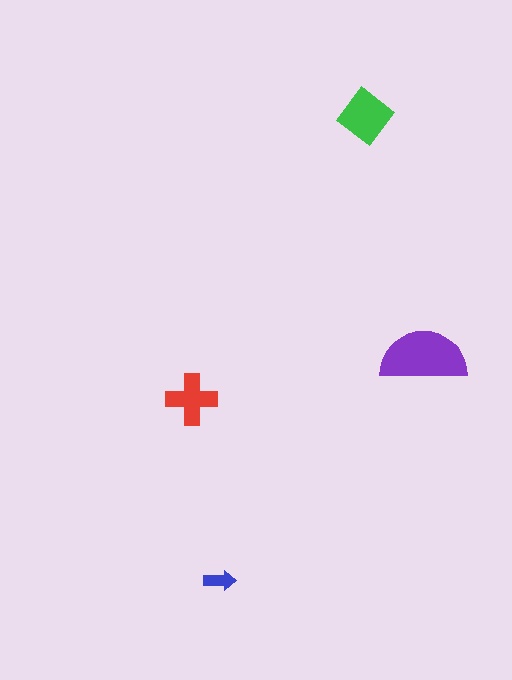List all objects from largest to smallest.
The purple semicircle, the green diamond, the red cross, the blue arrow.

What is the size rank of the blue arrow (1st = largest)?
4th.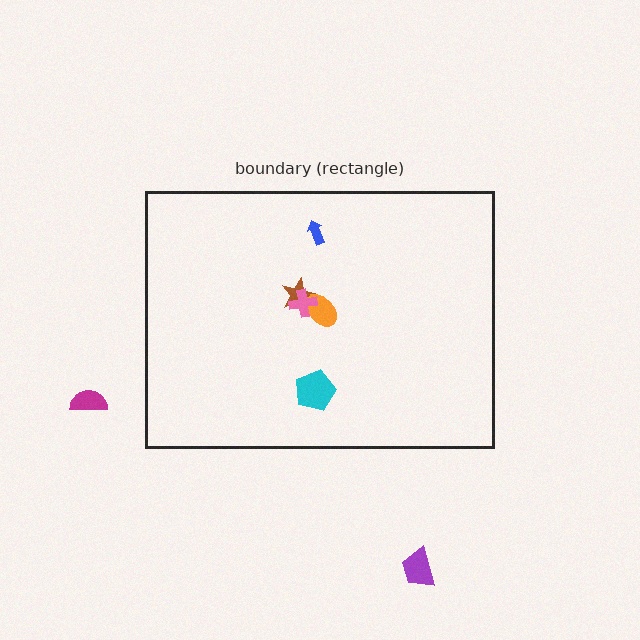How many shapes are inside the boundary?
5 inside, 2 outside.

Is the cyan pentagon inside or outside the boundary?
Inside.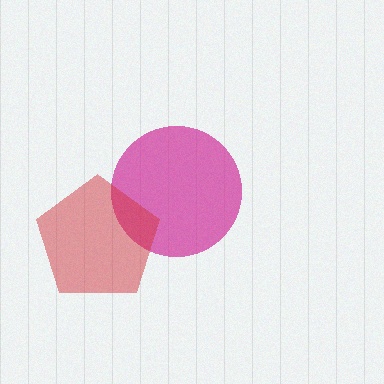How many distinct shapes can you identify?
There are 2 distinct shapes: a magenta circle, a red pentagon.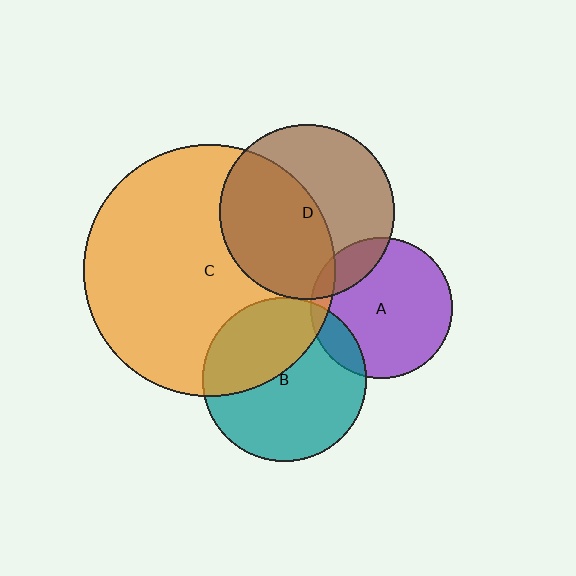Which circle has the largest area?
Circle C (orange).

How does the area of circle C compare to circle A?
Approximately 3.2 times.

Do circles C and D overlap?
Yes.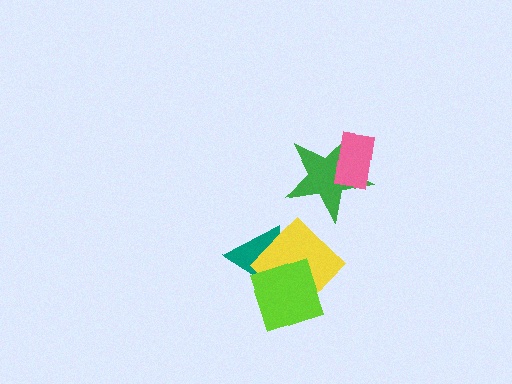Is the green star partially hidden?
Yes, it is partially covered by another shape.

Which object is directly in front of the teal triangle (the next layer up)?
The yellow diamond is directly in front of the teal triangle.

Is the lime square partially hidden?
No, no other shape covers it.